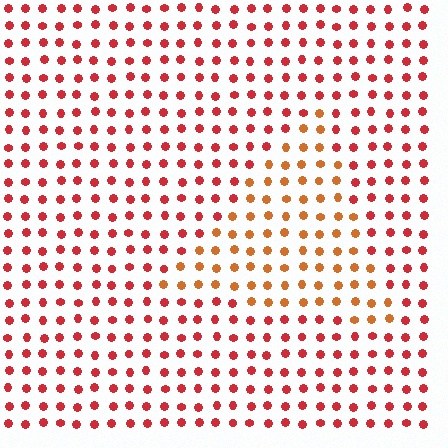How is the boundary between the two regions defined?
The boundary is defined purely by a slight shift in hue (about 30 degrees). Spacing, size, and orientation are identical on both sides.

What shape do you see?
I see a triangle.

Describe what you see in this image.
The image is filled with small red elements in a uniform arrangement. A triangle-shaped region is visible where the elements are tinted to a slightly different hue, forming a subtle color boundary.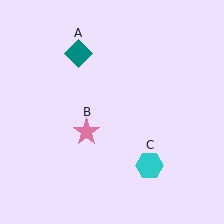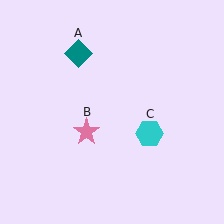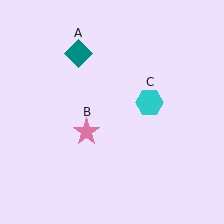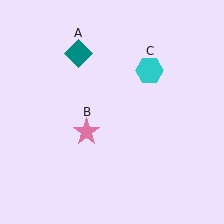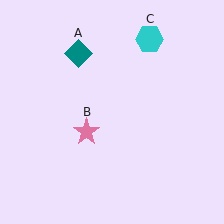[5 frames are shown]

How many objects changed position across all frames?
1 object changed position: cyan hexagon (object C).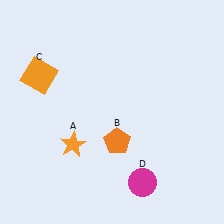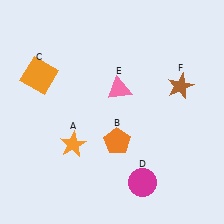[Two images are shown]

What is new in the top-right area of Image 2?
A pink triangle (E) was added in the top-right area of Image 2.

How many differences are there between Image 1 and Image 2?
There are 2 differences between the two images.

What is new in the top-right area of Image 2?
A brown star (F) was added in the top-right area of Image 2.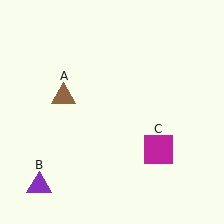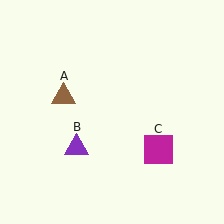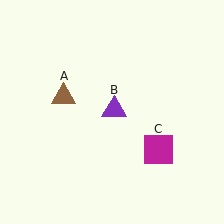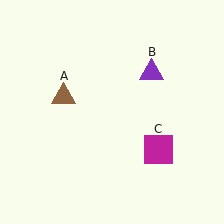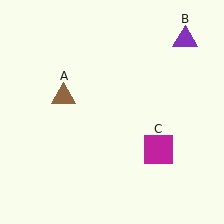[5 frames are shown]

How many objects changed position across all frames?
1 object changed position: purple triangle (object B).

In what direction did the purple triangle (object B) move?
The purple triangle (object B) moved up and to the right.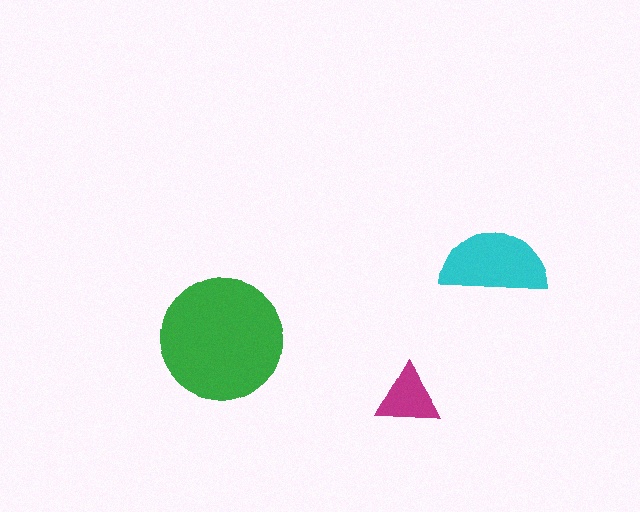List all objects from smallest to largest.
The magenta triangle, the cyan semicircle, the green circle.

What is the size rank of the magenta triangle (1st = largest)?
3rd.